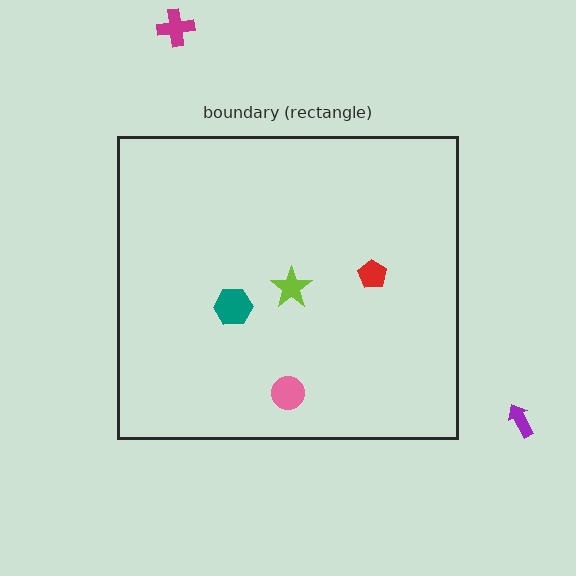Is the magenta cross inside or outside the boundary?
Outside.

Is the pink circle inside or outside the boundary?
Inside.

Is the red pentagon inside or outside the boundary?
Inside.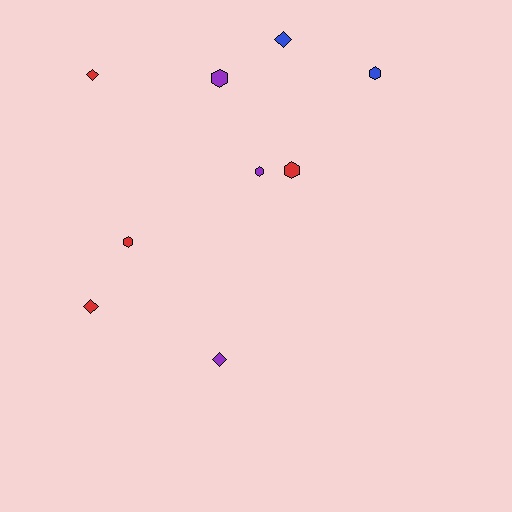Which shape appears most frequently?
Hexagon, with 5 objects.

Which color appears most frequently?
Red, with 4 objects.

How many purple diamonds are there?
There is 1 purple diamond.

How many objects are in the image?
There are 9 objects.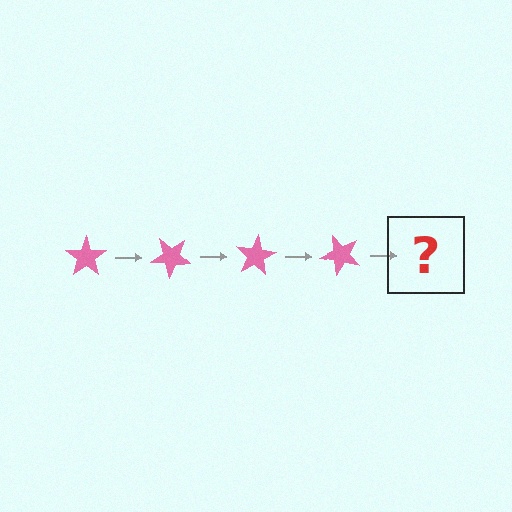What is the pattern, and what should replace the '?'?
The pattern is that the star rotates 40 degrees each step. The '?' should be a pink star rotated 160 degrees.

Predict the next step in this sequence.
The next step is a pink star rotated 160 degrees.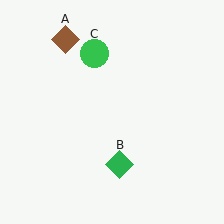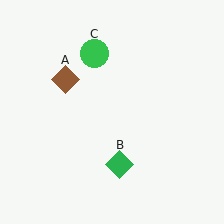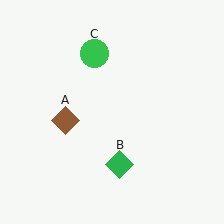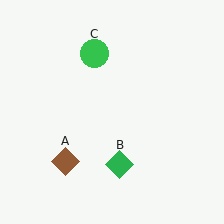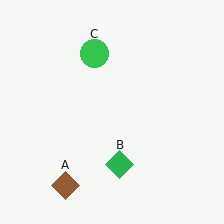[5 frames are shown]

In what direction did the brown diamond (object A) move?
The brown diamond (object A) moved down.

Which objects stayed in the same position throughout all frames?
Green diamond (object B) and green circle (object C) remained stationary.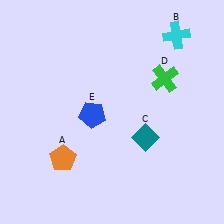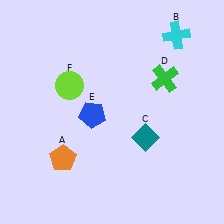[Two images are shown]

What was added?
A lime circle (F) was added in Image 2.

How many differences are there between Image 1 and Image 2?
There is 1 difference between the two images.